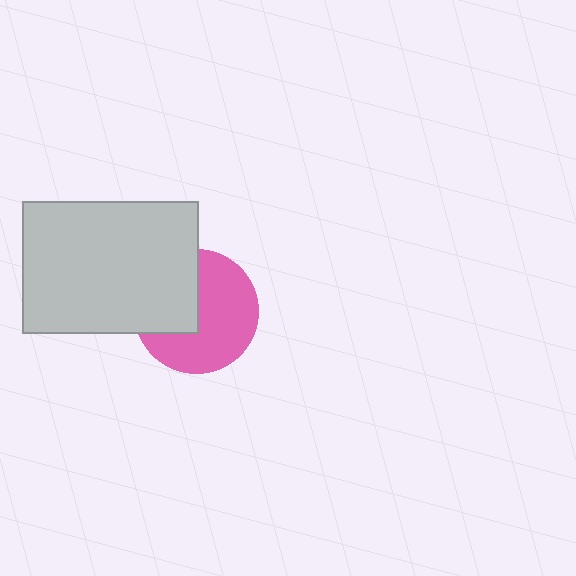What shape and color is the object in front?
The object in front is a light gray rectangle.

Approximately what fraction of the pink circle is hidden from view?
Roughly 38% of the pink circle is hidden behind the light gray rectangle.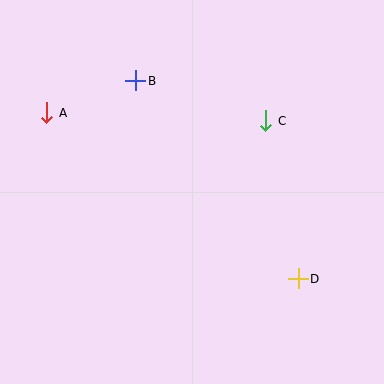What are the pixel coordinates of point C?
Point C is at (266, 121).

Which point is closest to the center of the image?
Point C at (266, 121) is closest to the center.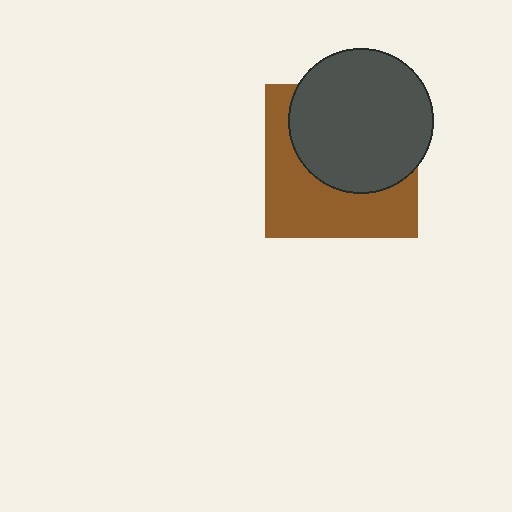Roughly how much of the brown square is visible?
About half of it is visible (roughly 46%).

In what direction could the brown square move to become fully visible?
The brown square could move down. That would shift it out from behind the dark gray circle entirely.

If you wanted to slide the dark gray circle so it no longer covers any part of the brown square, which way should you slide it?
Slide it up — that is the most direct way to separate the two shapes.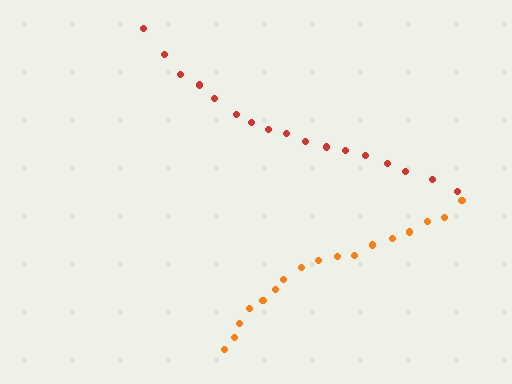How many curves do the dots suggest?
There are 2 distinct paths.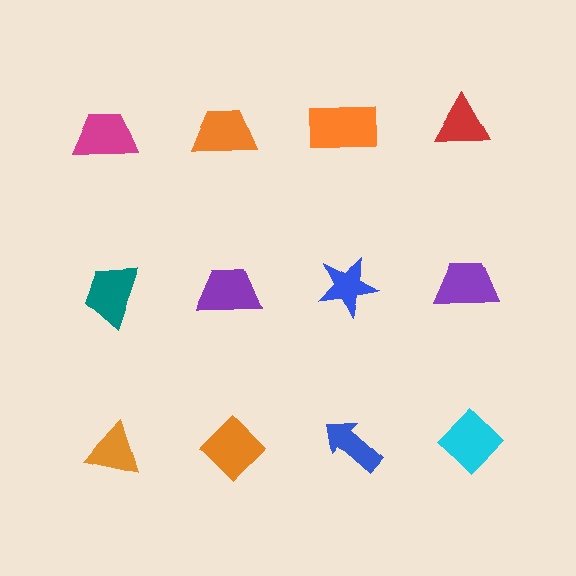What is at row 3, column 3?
A blue arrow.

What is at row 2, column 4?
A purple trapezoid.